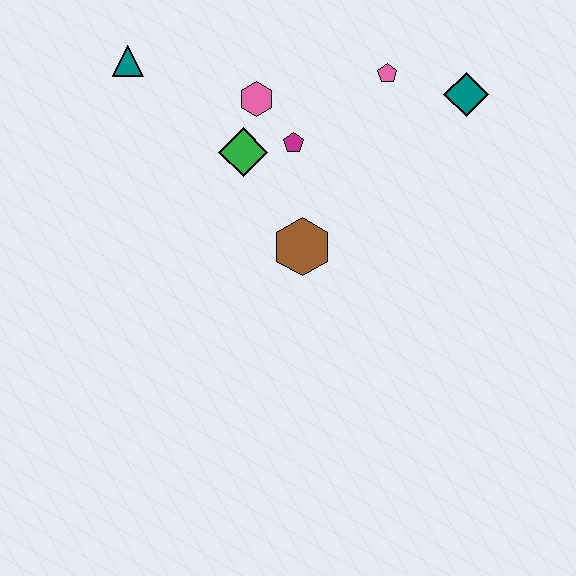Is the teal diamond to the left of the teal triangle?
No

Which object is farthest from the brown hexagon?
The teal triangle is farthest from the brown hexagon.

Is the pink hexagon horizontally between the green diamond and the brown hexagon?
Yes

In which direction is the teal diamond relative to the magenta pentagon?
The teal diamond is to the right of the magenta pentagon.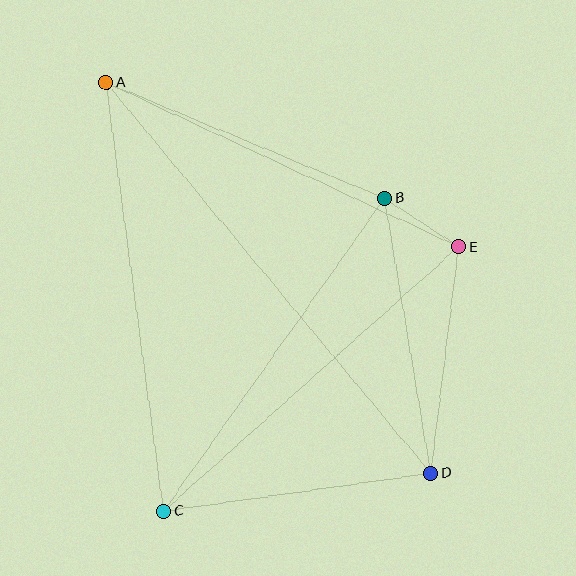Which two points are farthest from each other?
Points A and D are farthest from each other.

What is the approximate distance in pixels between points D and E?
The distance between D and E is approximately 228 pixels.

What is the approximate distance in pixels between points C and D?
The distance between C and D is approximately 270 pixels.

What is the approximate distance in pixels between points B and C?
The distance between B and C is approximately 383 pixels.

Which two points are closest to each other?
Points B and E are closest to each other.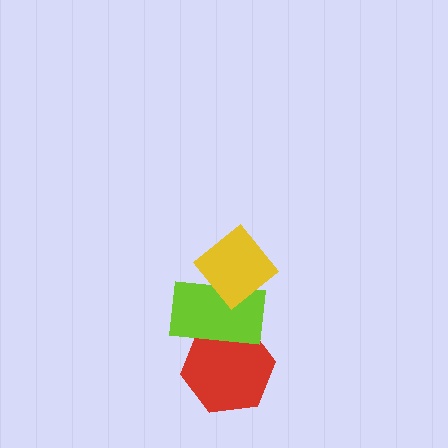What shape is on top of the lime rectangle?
The yellow diamond is on top of the lime rectangle.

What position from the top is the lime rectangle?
The lime rectangle is 2nd from the top.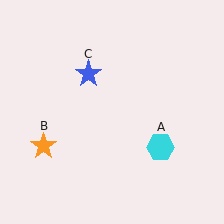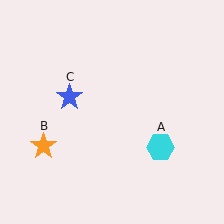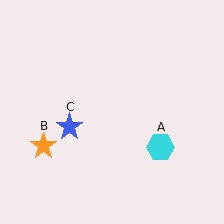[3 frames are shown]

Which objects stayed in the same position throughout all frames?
Cyan hexagon (object A) and orange star (object B) remained stationary.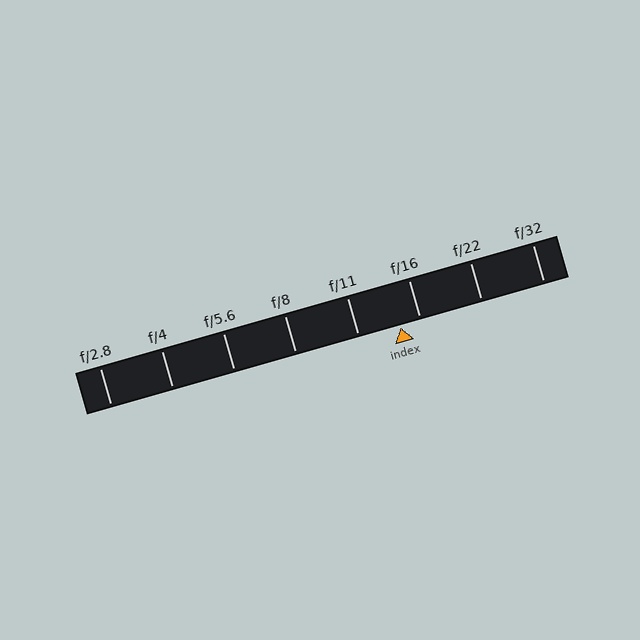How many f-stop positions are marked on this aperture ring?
There are 8 f-stop positions marked.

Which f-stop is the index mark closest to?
The index mark is closest to f/16.